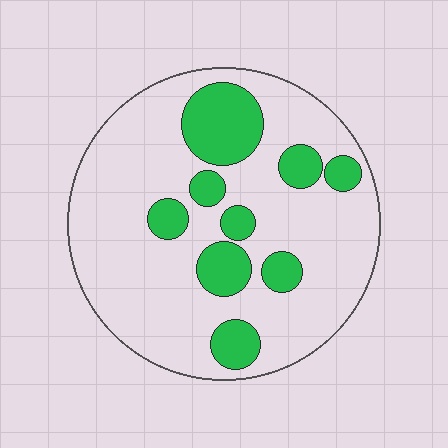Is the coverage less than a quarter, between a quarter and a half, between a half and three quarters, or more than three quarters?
Less than a quarter.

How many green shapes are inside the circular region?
9.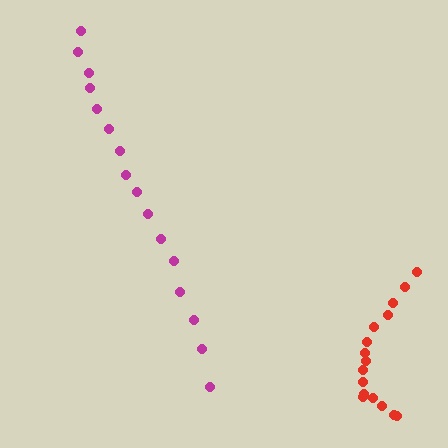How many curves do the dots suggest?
There are 2 distinct paths.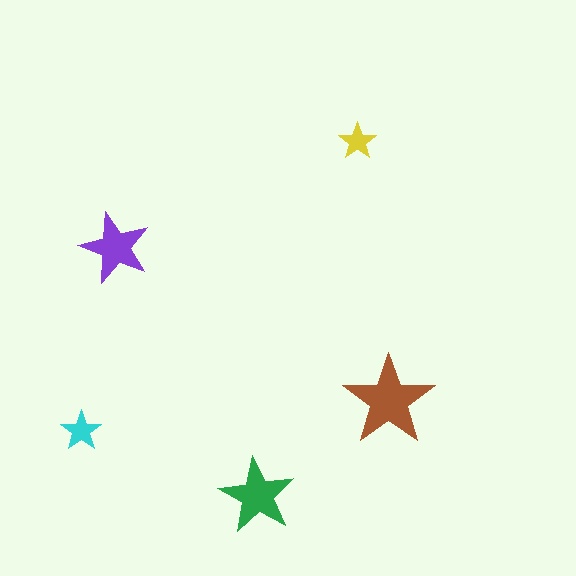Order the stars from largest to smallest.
the brown one, the green one, the purple one, the cyan one, the yellow one.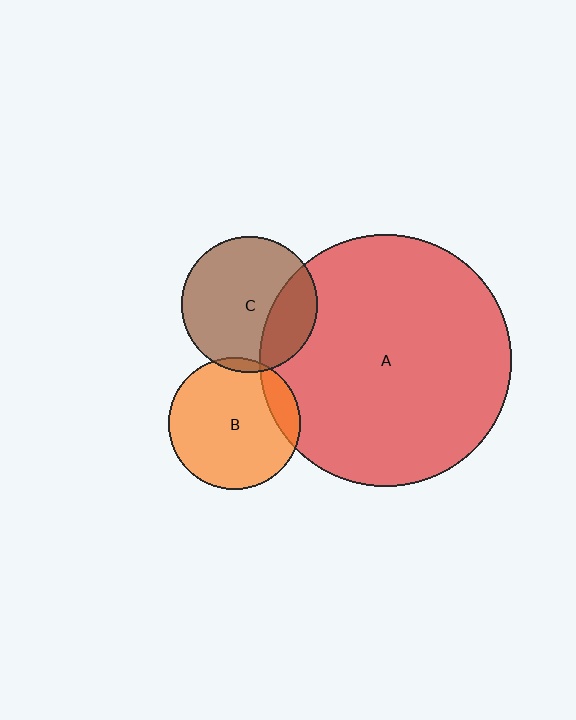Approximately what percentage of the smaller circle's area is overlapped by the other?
Approximately 5%.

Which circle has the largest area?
Circle A (red).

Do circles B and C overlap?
Yes.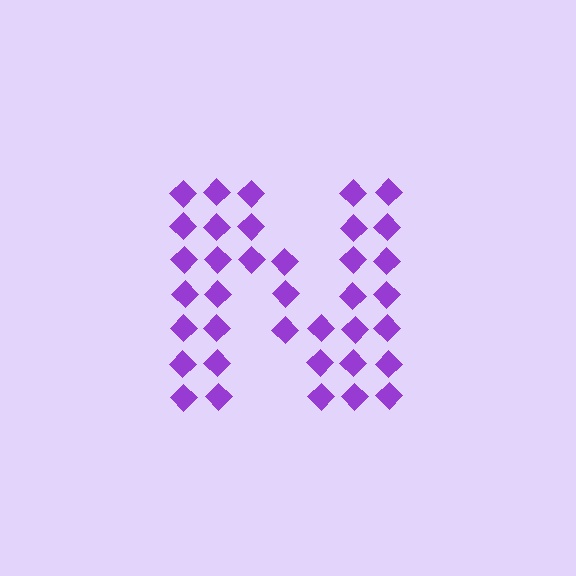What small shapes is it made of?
It is made of small diamonds.